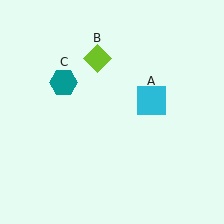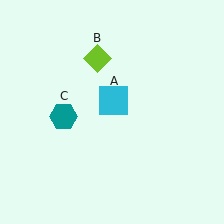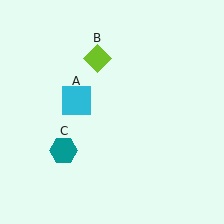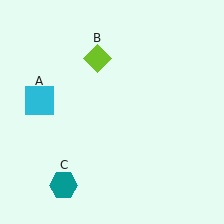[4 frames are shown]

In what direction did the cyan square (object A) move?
The cyan square (object A) moved left.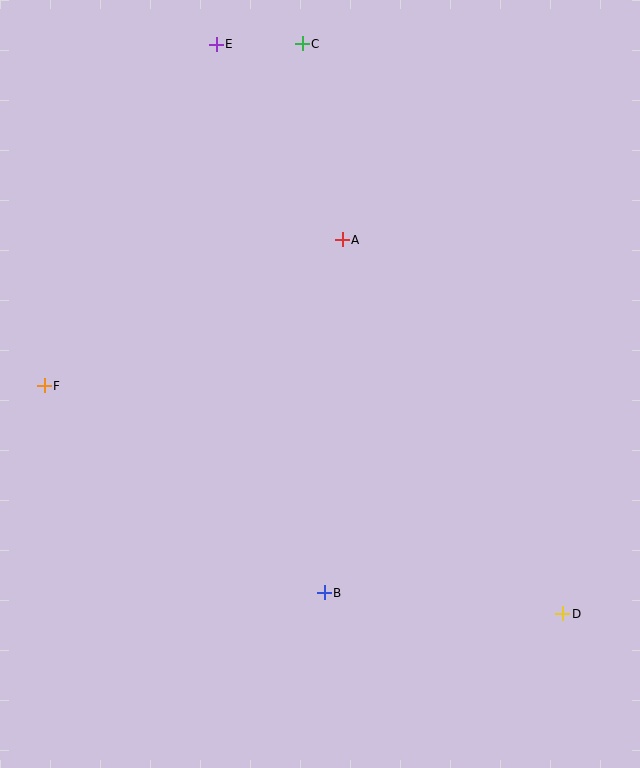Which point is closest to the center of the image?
Point A at (342, 240) is closest to the center.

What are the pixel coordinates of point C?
Point C is at (302, 44).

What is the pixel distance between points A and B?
The distance between A and B is 353 pixels.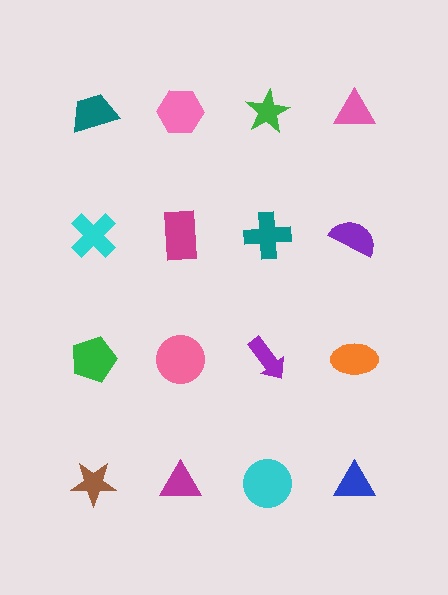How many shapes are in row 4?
4 shapes.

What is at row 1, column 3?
A green star.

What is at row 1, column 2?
A pink hexagon.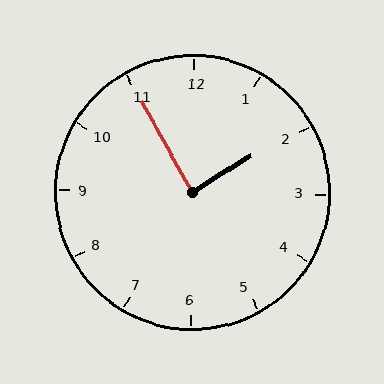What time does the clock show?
1:55.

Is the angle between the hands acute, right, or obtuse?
It is right.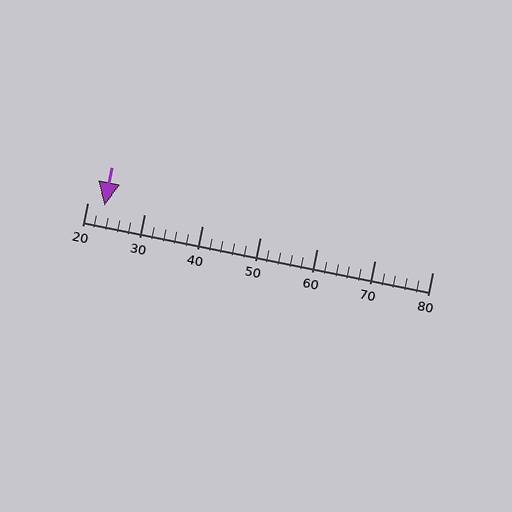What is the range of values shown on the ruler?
The ruler shows values from 20 to 80.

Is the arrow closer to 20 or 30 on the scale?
The arrow is closer to 20.